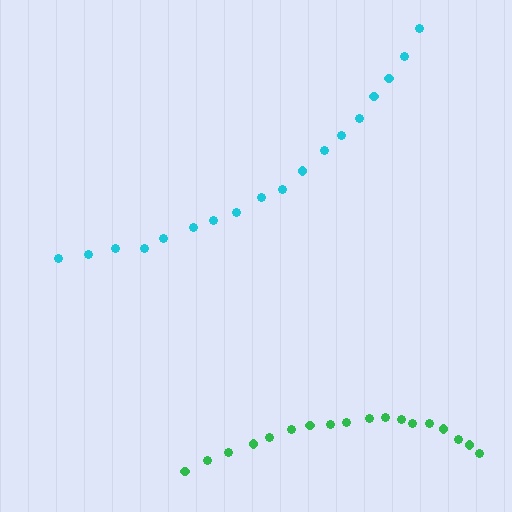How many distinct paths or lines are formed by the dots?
There are 2 distinct paths.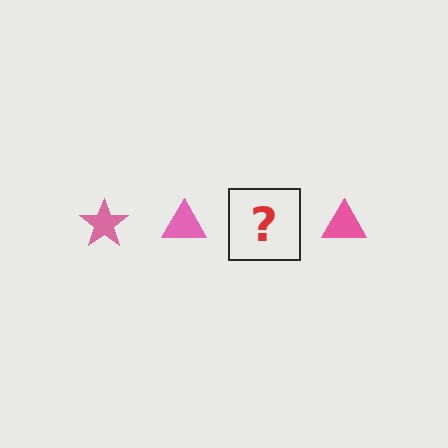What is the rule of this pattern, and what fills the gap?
The rule is that the pattern cycles through star, triangle shapes in pink. The gap should be filled with a pink star.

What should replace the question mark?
The question mark should be replaced with a pink star.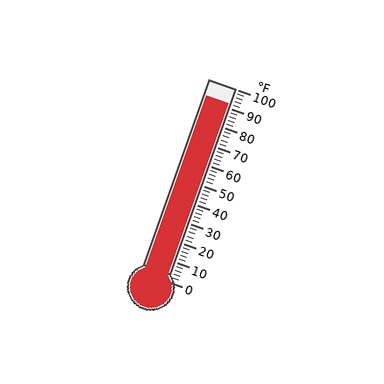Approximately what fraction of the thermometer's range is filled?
The thermometer is filled to approximately 90% of its range.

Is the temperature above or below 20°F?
The temperature is above 20°F.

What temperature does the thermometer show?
The thermometer shows approximately 92°F.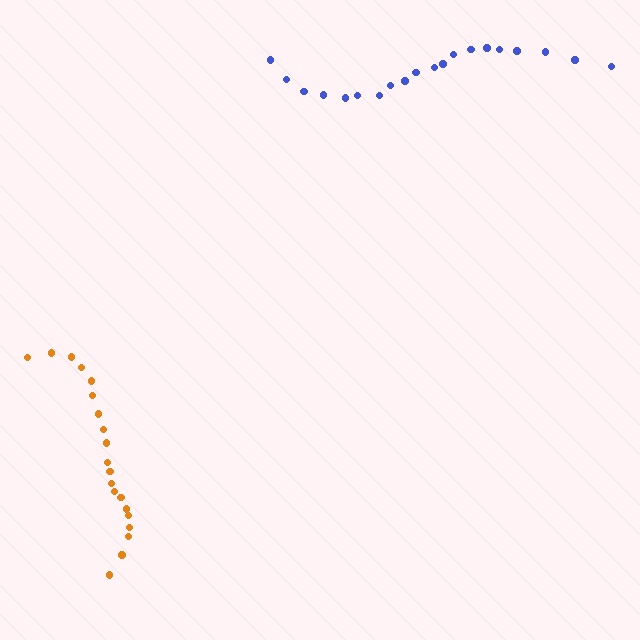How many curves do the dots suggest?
There are 2 distinct paths.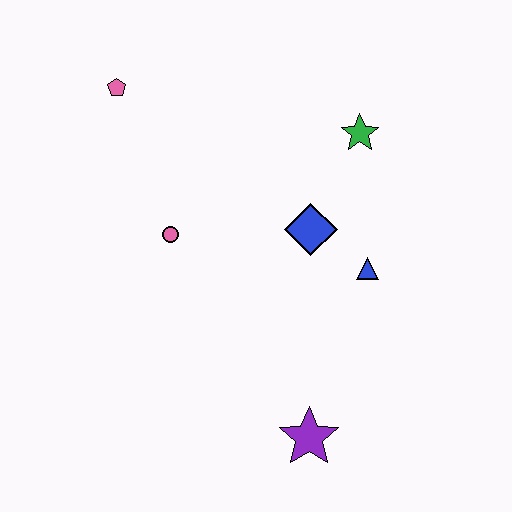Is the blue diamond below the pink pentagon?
Yes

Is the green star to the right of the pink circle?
Yes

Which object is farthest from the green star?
The purple star is farthest from the green star.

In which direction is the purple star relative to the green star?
The purple star is below the green star.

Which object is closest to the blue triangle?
The blue diamond is closest to the blue triangle.